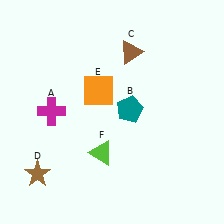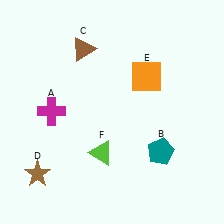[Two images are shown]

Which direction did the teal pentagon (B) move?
The teal pentagon (B) moved down.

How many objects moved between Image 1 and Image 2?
3 objects moved between the two images.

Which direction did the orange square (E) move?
The orange square (E) moved right.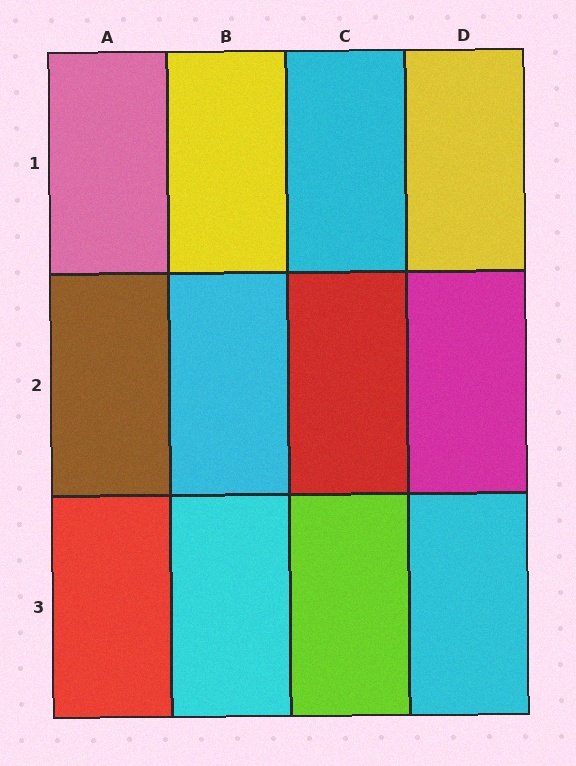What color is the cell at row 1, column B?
Yellow.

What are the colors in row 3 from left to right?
Red, cyan, lime, cyan.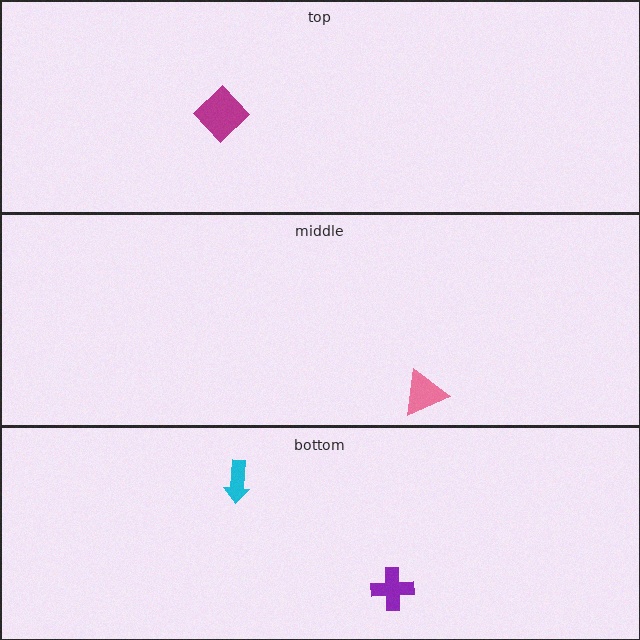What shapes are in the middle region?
The pink triangle.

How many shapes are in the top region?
1.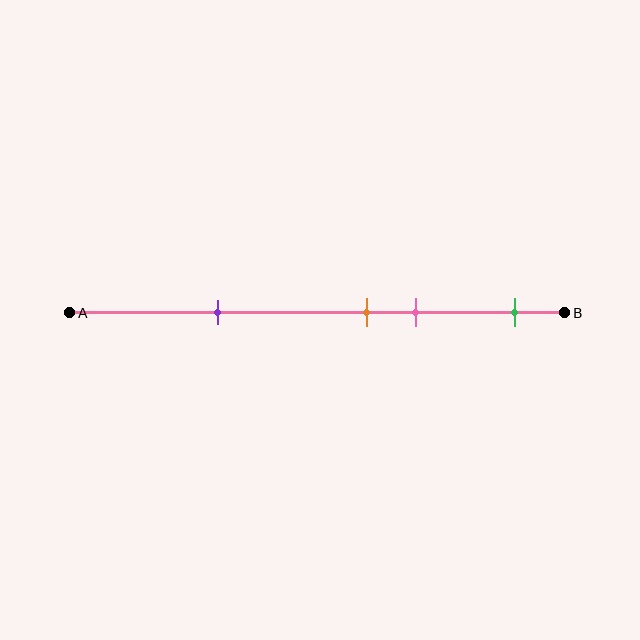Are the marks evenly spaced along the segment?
No, the marks are not evenly spaced.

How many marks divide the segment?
There are 4 marks dividing the segment.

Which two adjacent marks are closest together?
The orange and pink marks are the closest adjacent pair.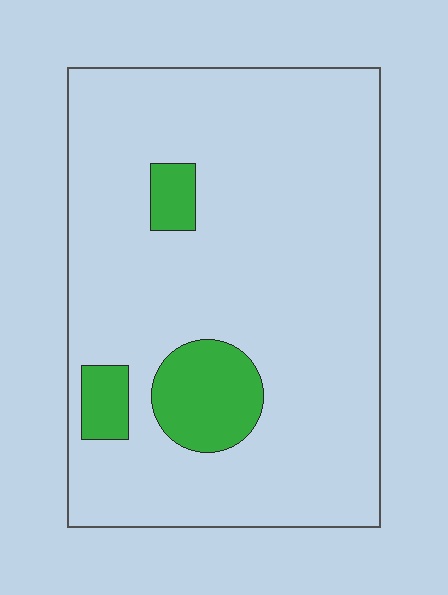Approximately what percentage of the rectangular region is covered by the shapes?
Approximately 10%.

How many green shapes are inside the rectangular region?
3.